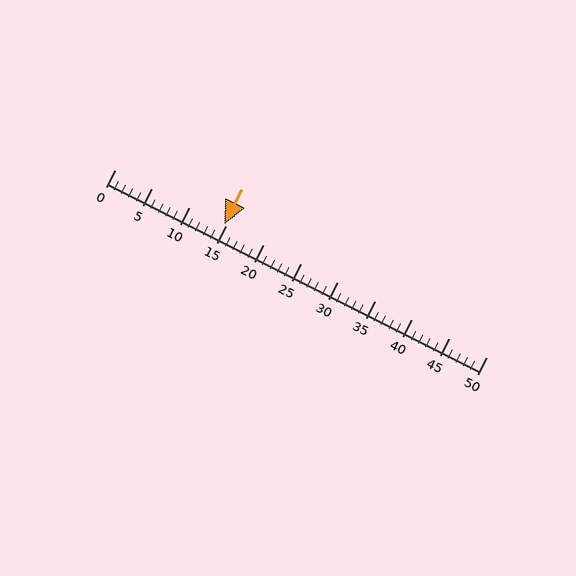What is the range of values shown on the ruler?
The ruler shows values from 0 to 50.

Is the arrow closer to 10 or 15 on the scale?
The arrow is closer to 15.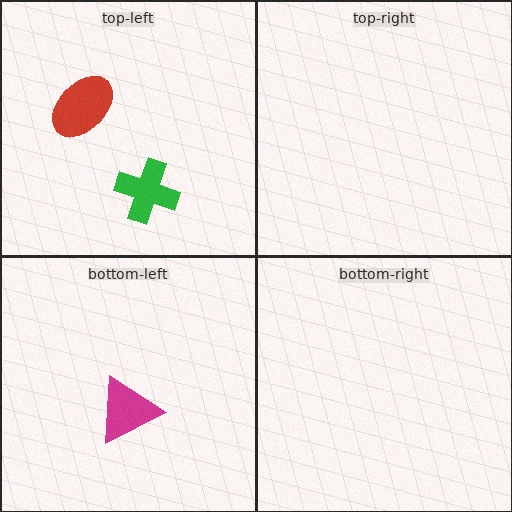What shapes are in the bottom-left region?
The magenta triangle.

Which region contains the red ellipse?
The top-left region.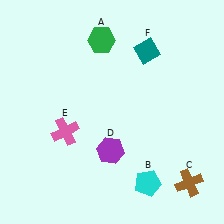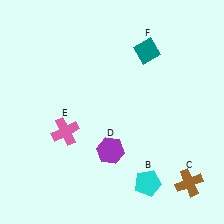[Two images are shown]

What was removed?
The green hexagon (A) was removed in Image 2.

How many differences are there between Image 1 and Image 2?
There is 1 difference between the two images.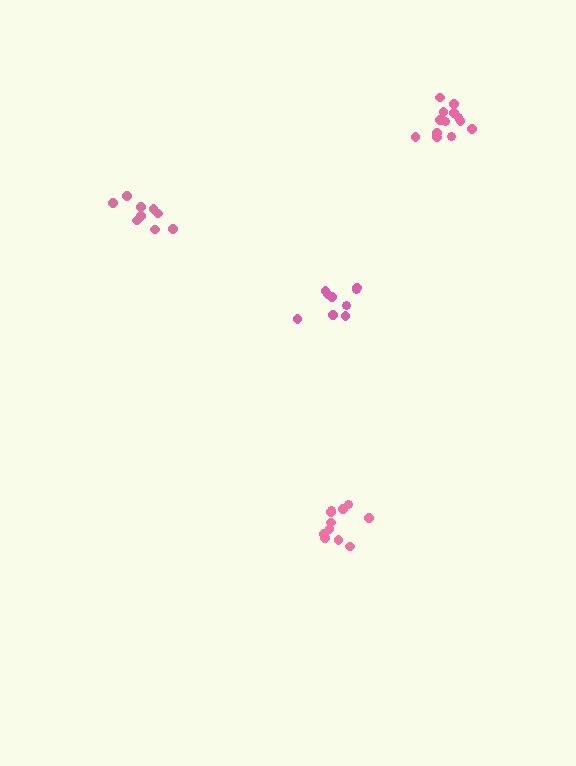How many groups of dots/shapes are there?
There are 4 groups.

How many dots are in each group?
Group 1: 9 dots, Group 2: 9 dots, Group 3: 14 dots, Group 4: 11 dots (43 total).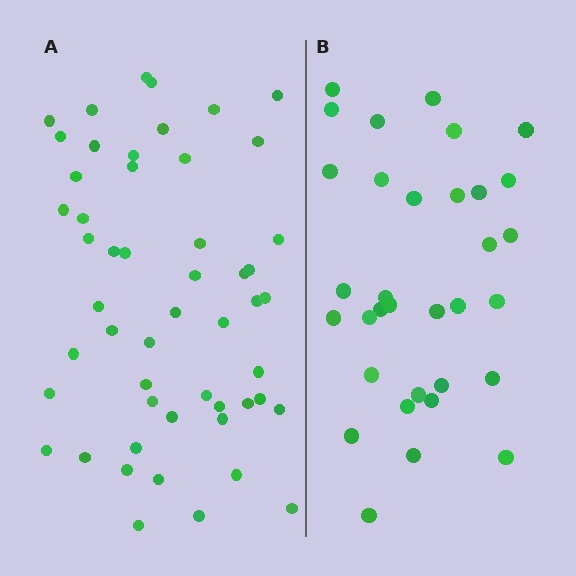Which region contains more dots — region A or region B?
Region A (the left region) has more dots.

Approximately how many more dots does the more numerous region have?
Region A has approximately 20 more dots than region B.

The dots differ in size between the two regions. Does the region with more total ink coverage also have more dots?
No. Region B has more total ink coverage because its dots are larger, but region A actually contains more individual dots. Total area can be misleading — the number of items is what matters here.